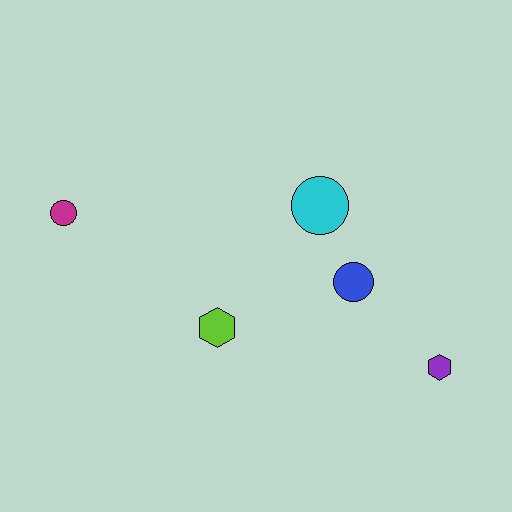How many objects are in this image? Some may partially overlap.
There are 5 objects.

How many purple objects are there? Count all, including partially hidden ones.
There is 1 purple object.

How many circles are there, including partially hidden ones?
There are 3 circles.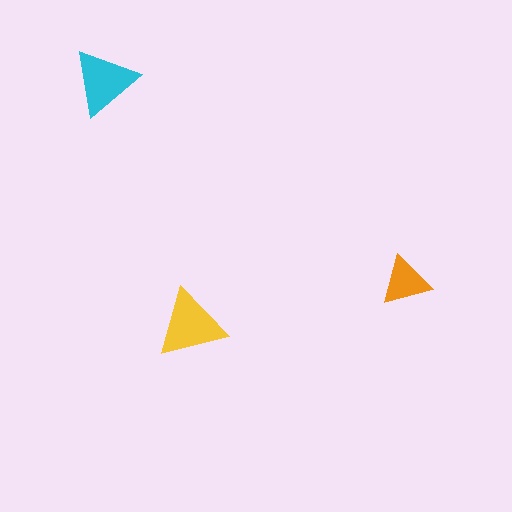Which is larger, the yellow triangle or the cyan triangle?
The yellow one.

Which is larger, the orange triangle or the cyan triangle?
The cyan one.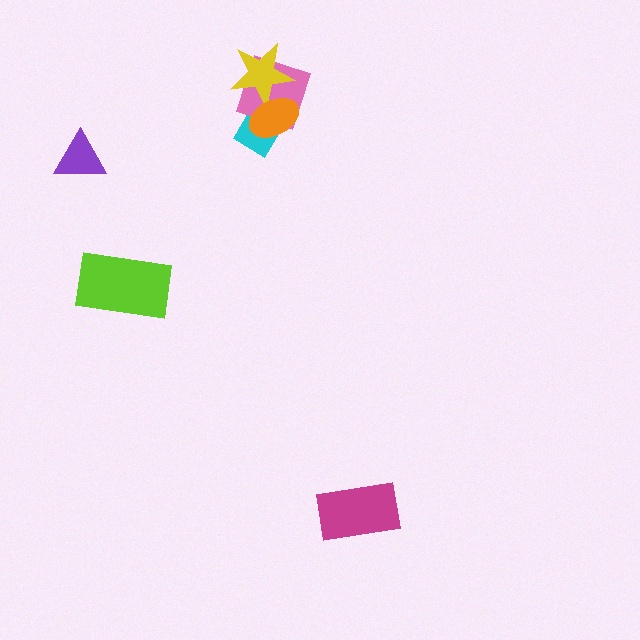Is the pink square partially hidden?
Yes, it is partially covered by another shape.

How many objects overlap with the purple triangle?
0 objects overlap with the purple triangle.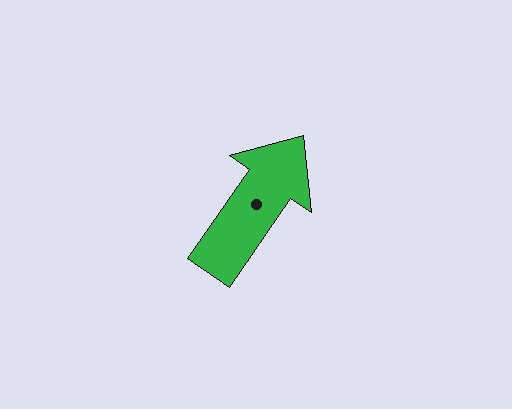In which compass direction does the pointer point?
Northeast.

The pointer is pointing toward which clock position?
Roughly 1 o'clock.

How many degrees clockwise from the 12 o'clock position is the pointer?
Approximately 35 degrees.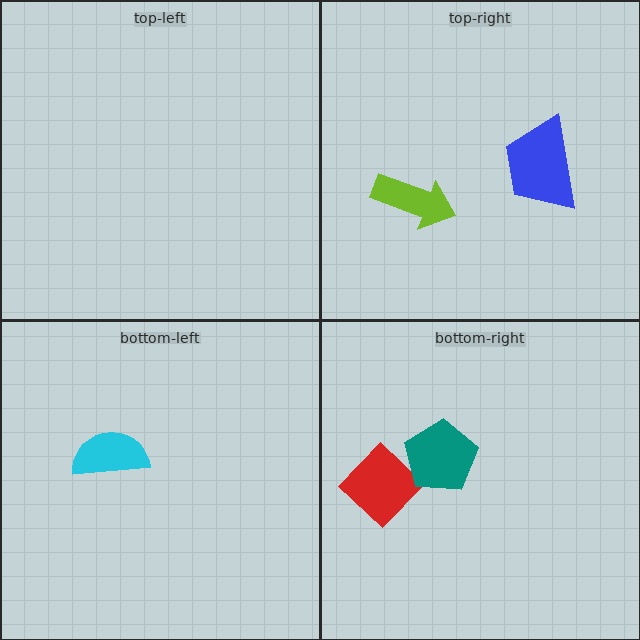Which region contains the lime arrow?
The top-right region.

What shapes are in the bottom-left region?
The cyan semicircle.